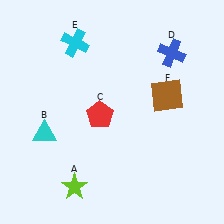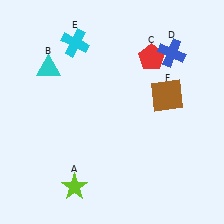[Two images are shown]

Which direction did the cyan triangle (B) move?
The cyan triangle (B) moved up.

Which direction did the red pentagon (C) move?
The red pentagon (C) moved up.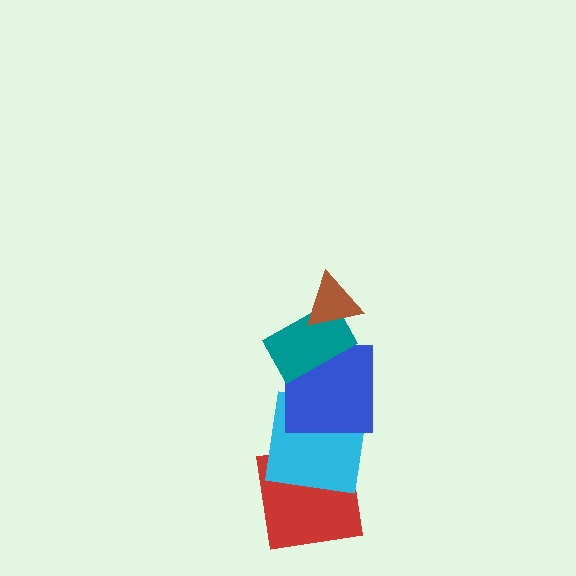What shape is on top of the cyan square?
The blue square is on top of the cyan square.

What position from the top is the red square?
The red square is 5th from the top.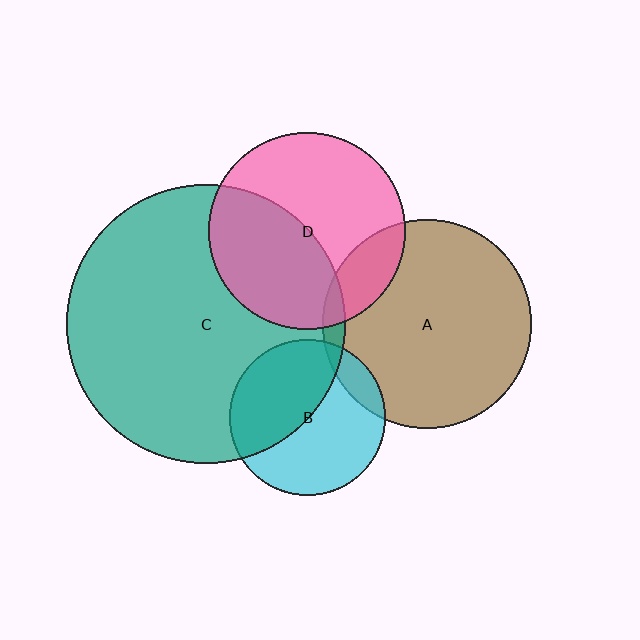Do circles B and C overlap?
Yes.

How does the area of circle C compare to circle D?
Approximately 2.0 times.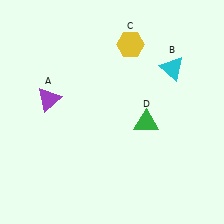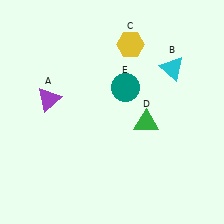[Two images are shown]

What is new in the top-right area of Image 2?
A teal circle (E) was added in the top-right area of Image 2.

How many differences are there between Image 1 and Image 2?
There is 1 difference between the two images.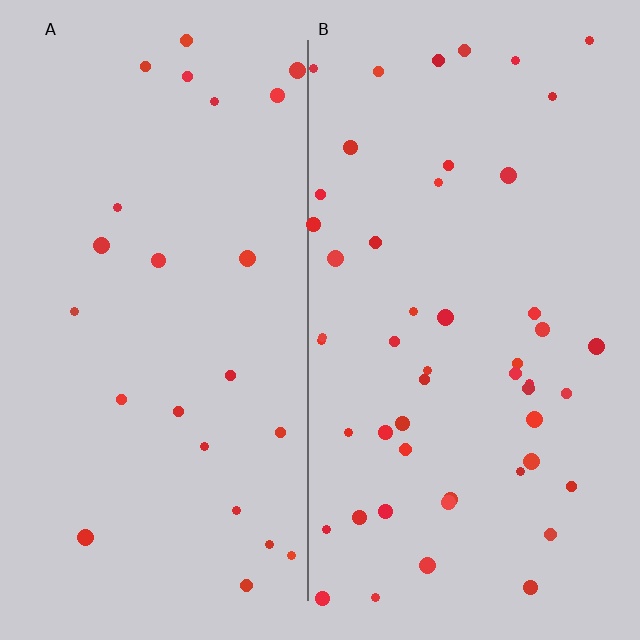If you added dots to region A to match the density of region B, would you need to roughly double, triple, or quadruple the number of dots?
Approximately double.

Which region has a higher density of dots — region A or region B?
B (the right).